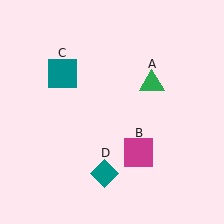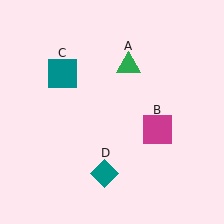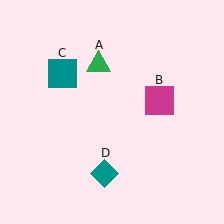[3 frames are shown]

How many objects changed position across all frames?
2 objects changed position: green triangle (object A), magenta square (object B).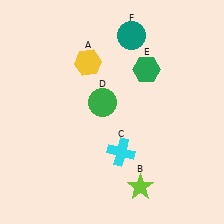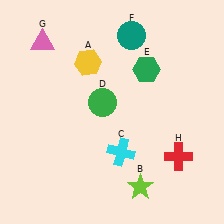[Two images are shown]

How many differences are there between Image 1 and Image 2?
There are 2 differences between the two images.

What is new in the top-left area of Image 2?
A pink triangle (G) was added in the top-left area of Image 2.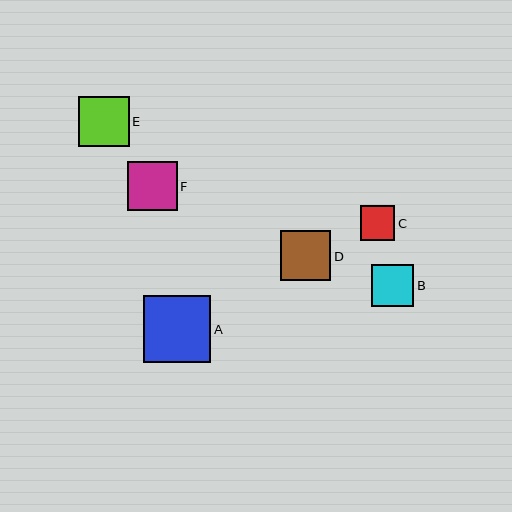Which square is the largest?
Square A is the largest with a size of approximately 67 pixels.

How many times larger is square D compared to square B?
Square D is approximately 1.2 times the size of square B.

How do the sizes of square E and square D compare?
Square E and square D are approximately the same size.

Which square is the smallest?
Square C is the smallest with a size of approximately 34 pixels.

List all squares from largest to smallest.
From largest to smallest: A, E, D, F, B, C.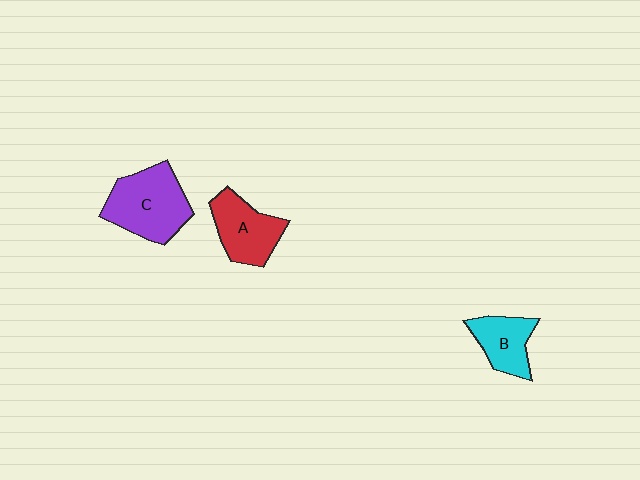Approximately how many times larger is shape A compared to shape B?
Approximately 1.3 times.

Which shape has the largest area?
Shape C (purple).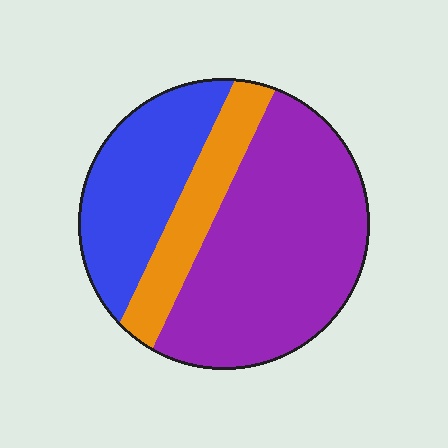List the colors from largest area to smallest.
From largest to smallest: purple, blue, orange.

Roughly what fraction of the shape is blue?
Blue covers roughly 30% of the shape.